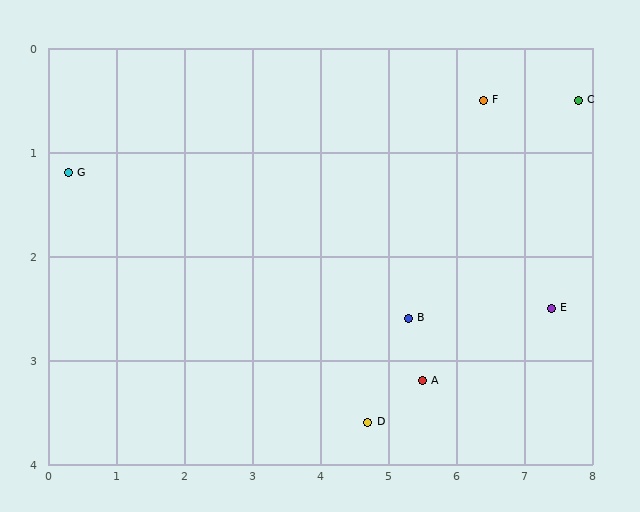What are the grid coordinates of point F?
Point F is at approximately (6.4, 0.5).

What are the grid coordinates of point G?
Point G is at approximately (0.3, 1.2).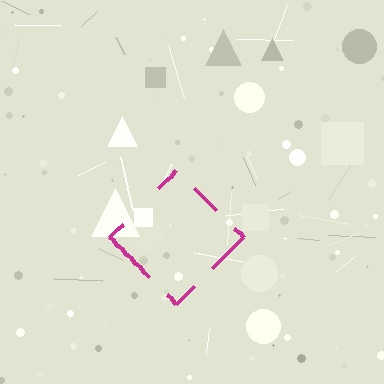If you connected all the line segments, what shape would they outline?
They would outline a diamond.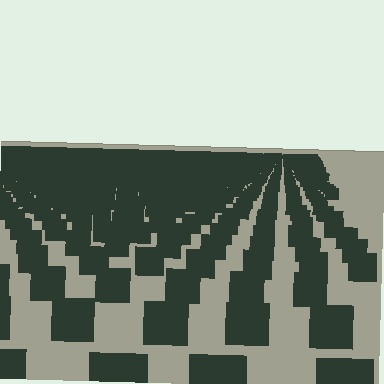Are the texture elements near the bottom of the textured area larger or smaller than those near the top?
Larger. Near the bottom, elements are closer to the viewer and appear at a bigger on-screen size.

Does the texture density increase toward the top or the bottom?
Density increases toward the top.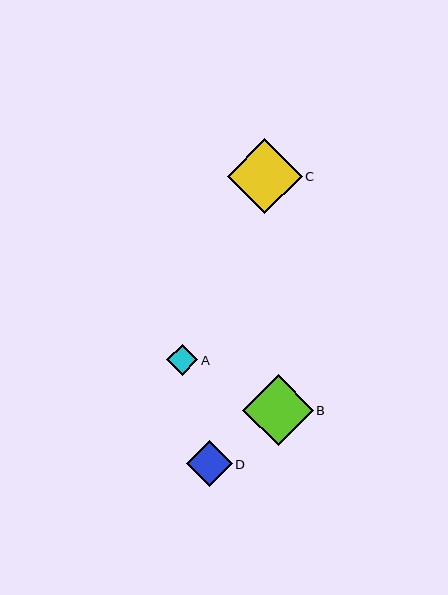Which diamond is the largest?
Diamond C is the largest with a size of approximately 75 pixels.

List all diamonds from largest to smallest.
From largest to smallest: C, B, D, A.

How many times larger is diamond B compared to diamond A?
Diamond B is approximately 2.2 times the size of diamond A.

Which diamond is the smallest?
Diamond A is the smallest with a size of approximately 31 pixels.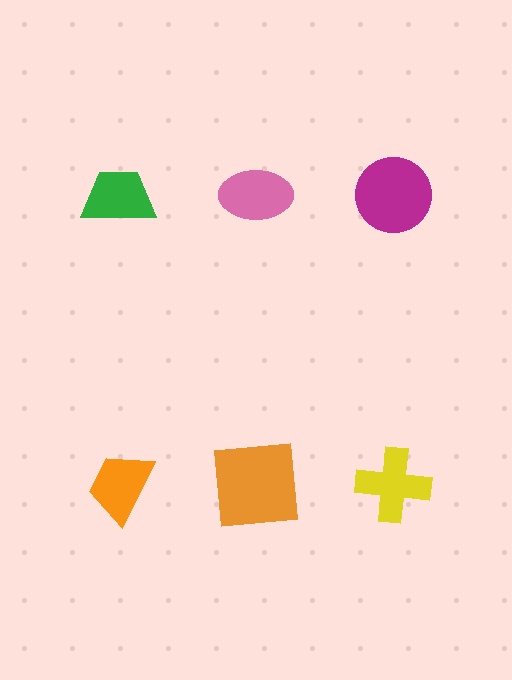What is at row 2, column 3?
A yellow cross.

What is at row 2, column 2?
An orange square.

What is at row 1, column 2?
A pink ellipse.